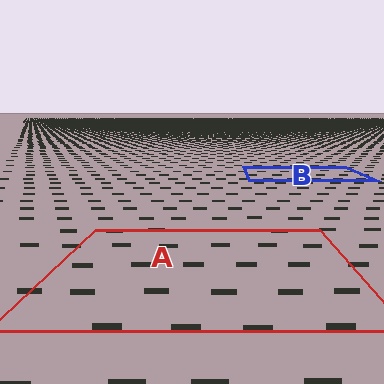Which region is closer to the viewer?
Region A is closer. The texture elements there are larger and more spread out.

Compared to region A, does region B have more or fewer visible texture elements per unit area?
Region B has more texture elements per unit area — they are packed more densely because it is farther away.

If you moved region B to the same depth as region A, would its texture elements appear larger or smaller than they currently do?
They would appear larger. At a closer depth, the same texture elements are projected at a bigger on-screen size.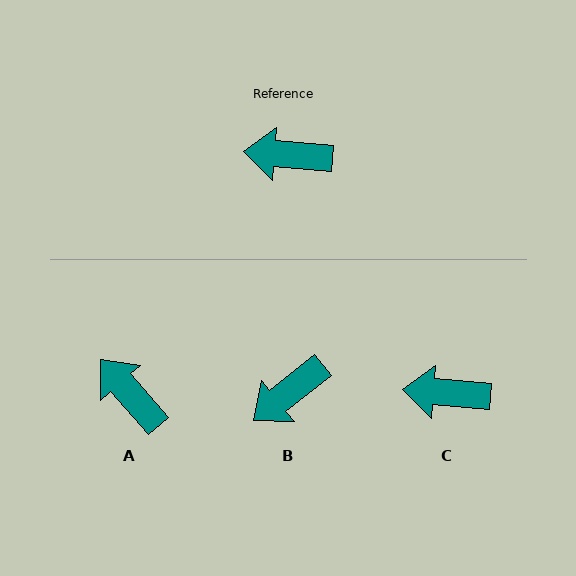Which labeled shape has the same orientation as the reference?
C.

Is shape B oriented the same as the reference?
No, it is off by about 43 degrees.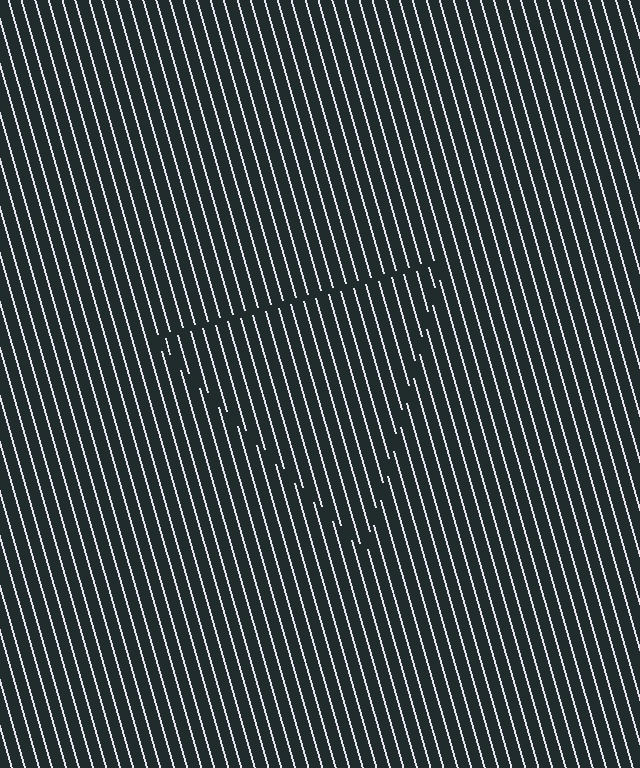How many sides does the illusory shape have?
3 sides — the line-ends trace a triangle.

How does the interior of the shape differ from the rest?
The interior of the shape contains the same grating, shifted by half a period — the contour is defined by the phase discontinuity where line-ends from the inner and outer gratings abut.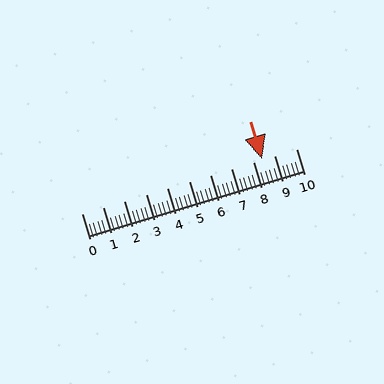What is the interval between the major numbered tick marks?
The major tick marks are spaced 1 units apart.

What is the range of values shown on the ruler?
The ruler shows values from 0 to 10.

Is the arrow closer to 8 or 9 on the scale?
The arrow is closer to 8.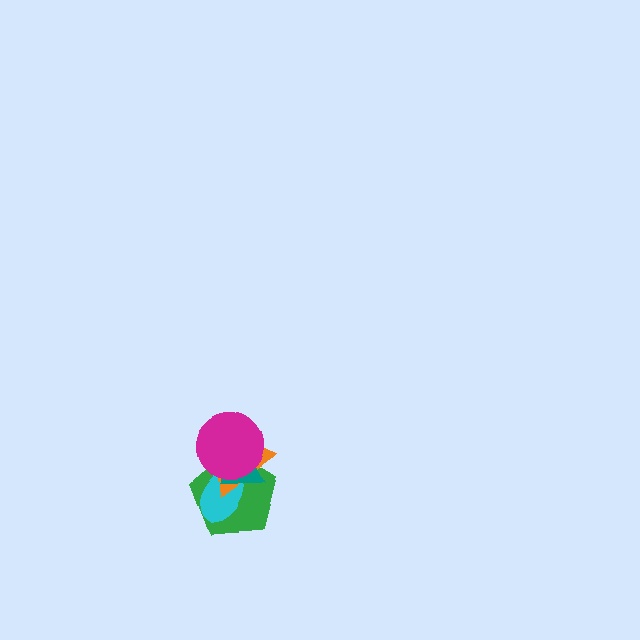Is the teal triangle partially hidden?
Yes, it is partially covered by another shape.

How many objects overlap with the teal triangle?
4 objects overlap with the teal triangle.